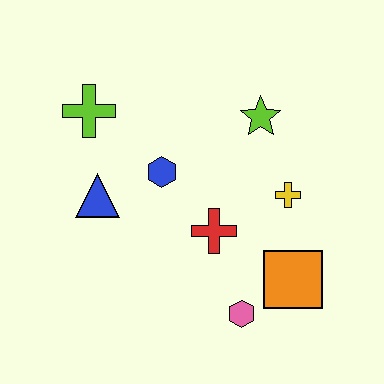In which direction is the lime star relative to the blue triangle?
The lime star is to the right of the blue triangle.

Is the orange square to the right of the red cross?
Yes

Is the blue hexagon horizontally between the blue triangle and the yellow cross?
Yes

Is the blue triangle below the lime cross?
Yes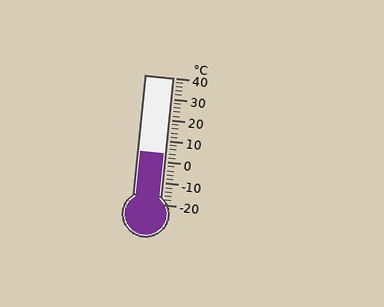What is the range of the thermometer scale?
The thermometer scale ranges from -20°C to 40°C.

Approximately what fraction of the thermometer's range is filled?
The thermometer is filled to approximately 40% of its range.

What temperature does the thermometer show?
The thermometer shows approximately 4°C.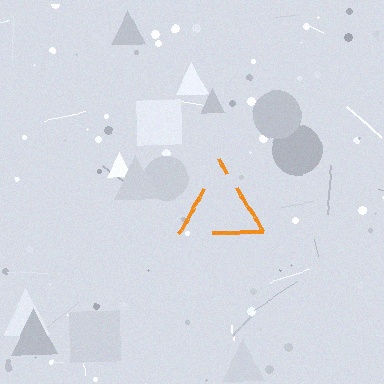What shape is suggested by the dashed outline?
The dashed outline suggests a triangle.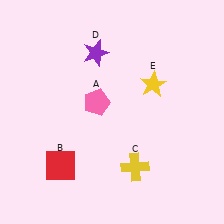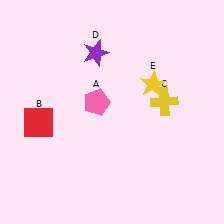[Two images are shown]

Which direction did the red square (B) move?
The red square (B) moved up.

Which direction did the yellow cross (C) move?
The yellow cross (C) moved up.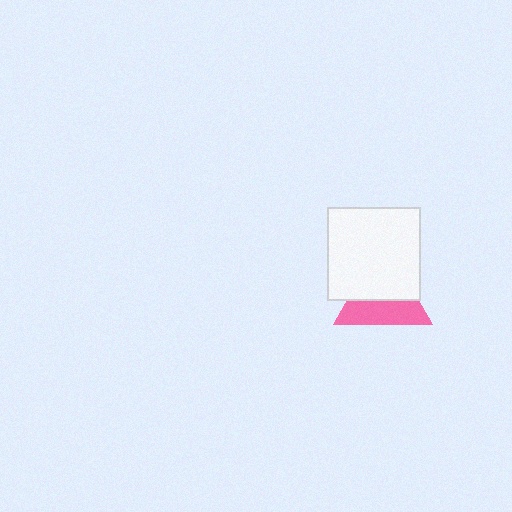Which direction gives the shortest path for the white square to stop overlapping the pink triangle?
Moving up gives the shortest separation.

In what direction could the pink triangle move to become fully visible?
The pink triangle could move down. That would shift it out from behind the white square entirely.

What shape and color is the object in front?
The object in front is a white square.